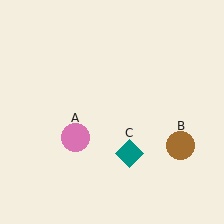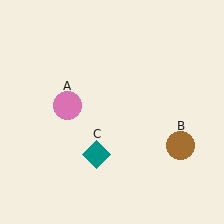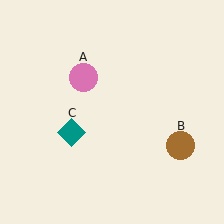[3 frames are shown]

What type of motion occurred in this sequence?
The pink circle (object A), teal diamond (object C) rotated clockwise around the center of the scene.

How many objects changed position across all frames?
2 objects changed position: pink circle (object A), teal diamond (object C).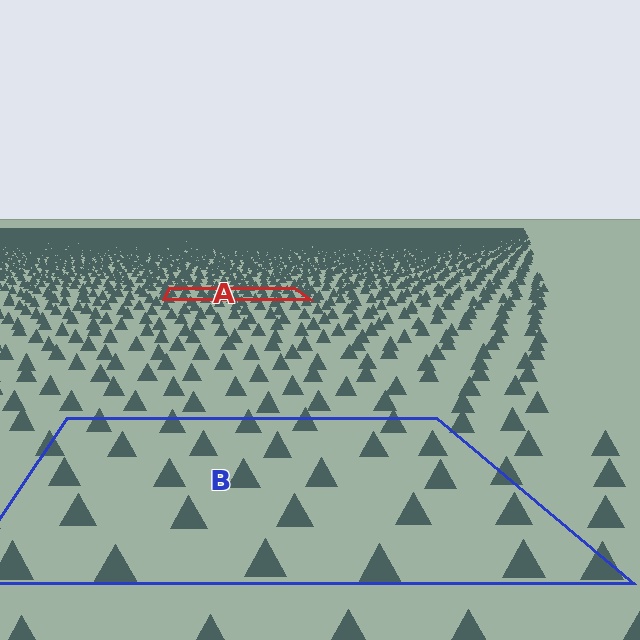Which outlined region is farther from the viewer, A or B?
Region A is farther from the viewer — the texture elements inside it appear smaller and more densely packed.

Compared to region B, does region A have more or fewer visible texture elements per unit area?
Region A has more texture elements per unit area — they are packed more densely because it is farther away.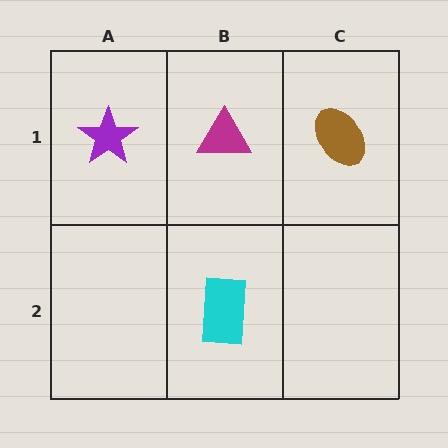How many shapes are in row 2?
1 shape.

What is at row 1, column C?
A brown ellipse.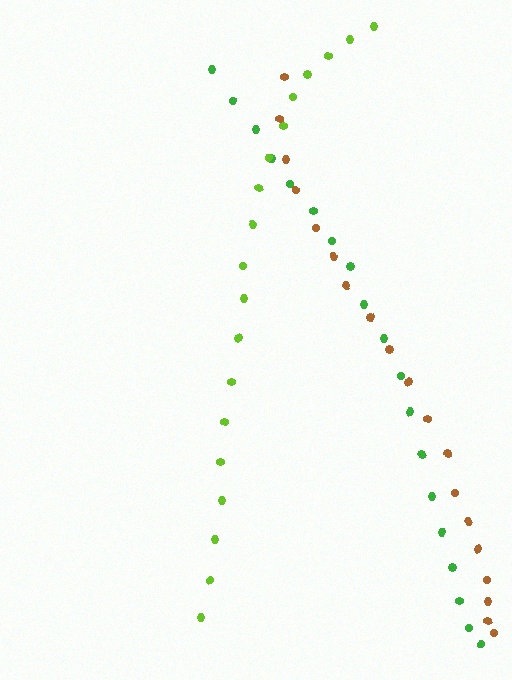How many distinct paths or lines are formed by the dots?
There are 3 distinct paths.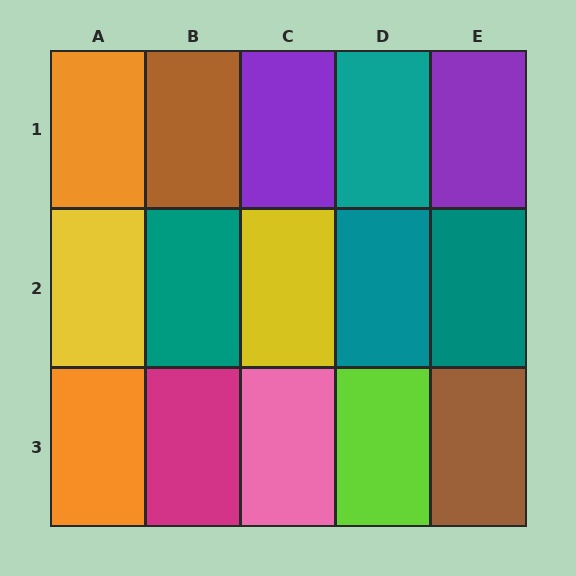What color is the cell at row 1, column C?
Purple.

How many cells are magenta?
1 cell is magenta.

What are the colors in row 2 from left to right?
Yellow, teal, yellow, teal, teal.